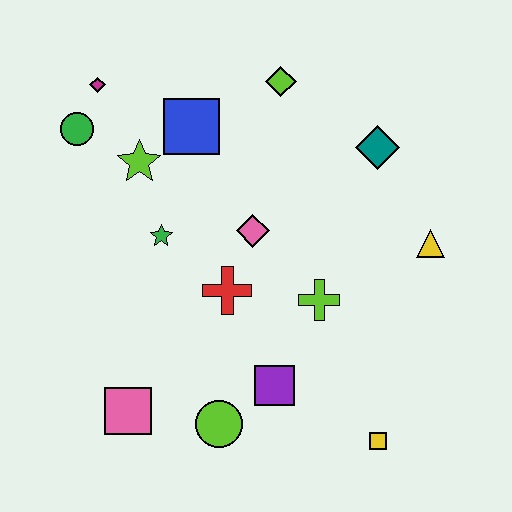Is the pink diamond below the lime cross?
No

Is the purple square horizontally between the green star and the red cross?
No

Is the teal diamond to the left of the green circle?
No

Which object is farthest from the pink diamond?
The yellow square is farthest from the pink diamond.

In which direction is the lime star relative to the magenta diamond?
The lime star is below the magenta diamond.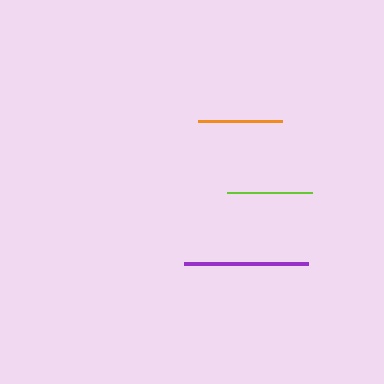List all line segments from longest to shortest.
From longest to shortest: purple, lime, orange.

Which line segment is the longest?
The purple line is the longest at approximately 124 pixels.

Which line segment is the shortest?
The orange line is the shortest at approximately 84 pixels.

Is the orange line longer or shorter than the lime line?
The lime line is longer than the orange line.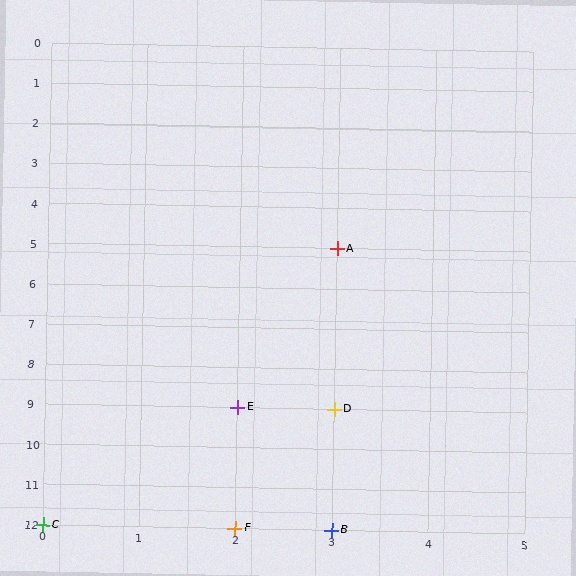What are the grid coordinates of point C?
Point C is at grid coordinates (0, 12).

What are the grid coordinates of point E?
Point E is at grid coordinates (2, 9).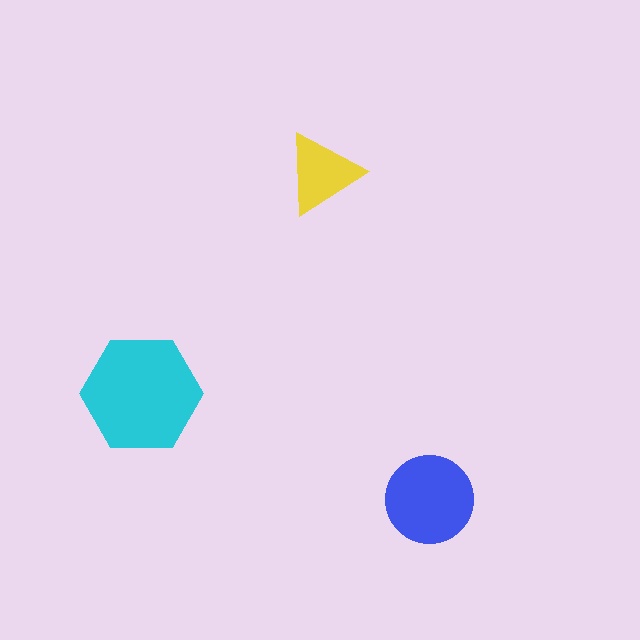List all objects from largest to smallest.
The cyan hexagon, the blue circle, the yellow triangle.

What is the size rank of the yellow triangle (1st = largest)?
3rd.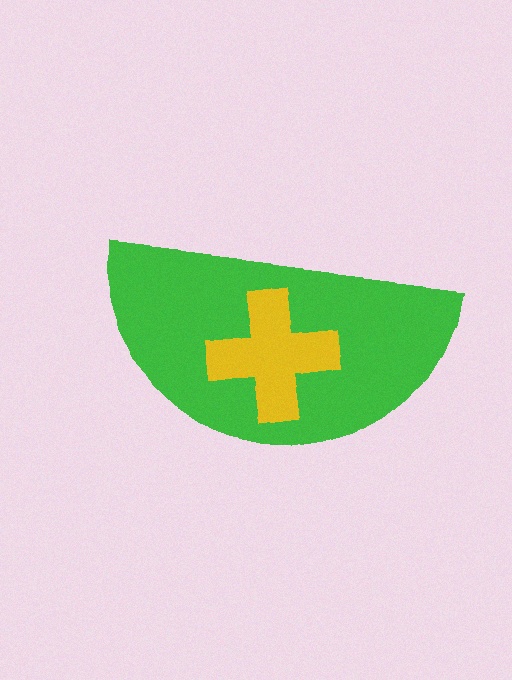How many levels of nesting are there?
2.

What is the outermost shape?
The green semicircle.